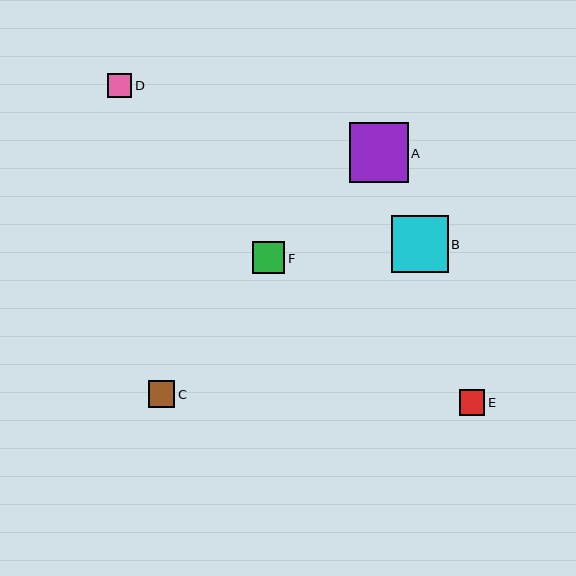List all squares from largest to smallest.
From largest to smallest: A, B, F, C, E, D.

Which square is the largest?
Square A is the largest with a size of approximately 59 pixels.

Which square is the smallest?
Square D is the smallest with a size of approximately 24 pixels.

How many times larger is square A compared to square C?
Square A is approximately 2.2 times the size of square C.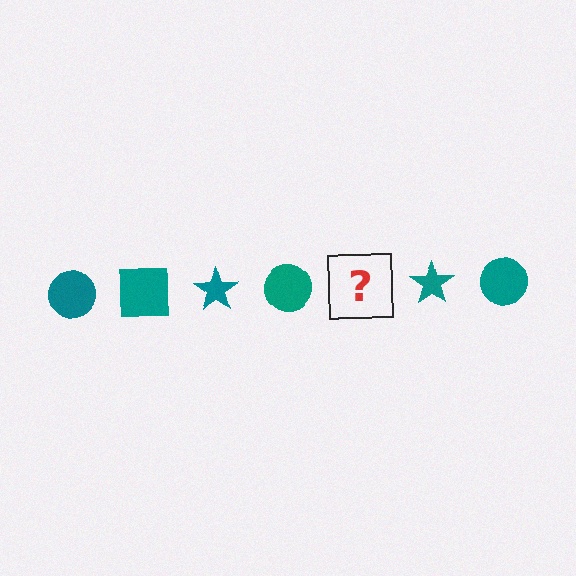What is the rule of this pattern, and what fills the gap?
The rule is that the pattern cycles through circle, square, star shapes in teal. The gap should be filled with a teal square.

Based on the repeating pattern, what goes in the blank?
The blank should be a teal square.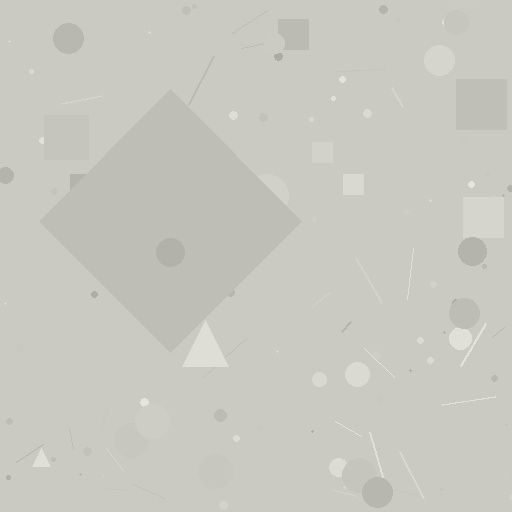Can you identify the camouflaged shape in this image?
The camouflaged shape is a diamond.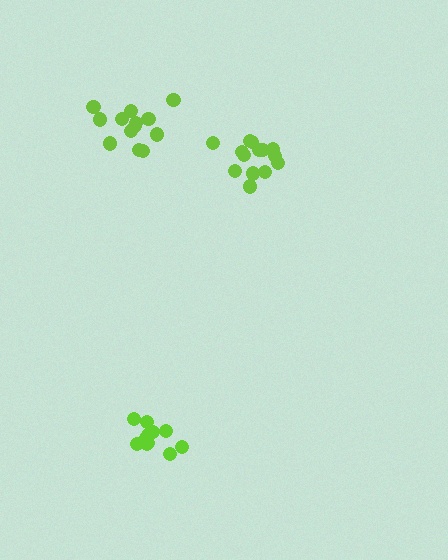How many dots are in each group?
Group 1: 11 dots, Group 2: 13 dots, Group 3: 14 dots (38 total).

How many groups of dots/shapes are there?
There are 3 groups.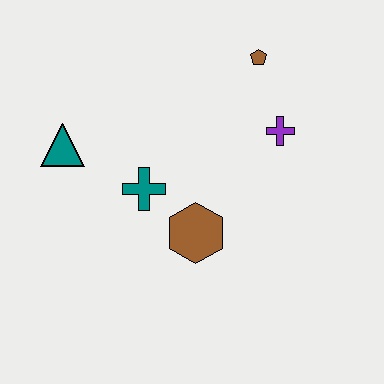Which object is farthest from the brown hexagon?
The brown pentagon is farthest from the brown hexagon.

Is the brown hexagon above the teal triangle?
No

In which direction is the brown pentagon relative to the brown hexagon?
The brown pentagon is above the brown hexagon.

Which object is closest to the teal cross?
The brown hexagon is closest to the teal cross.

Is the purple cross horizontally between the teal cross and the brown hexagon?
No